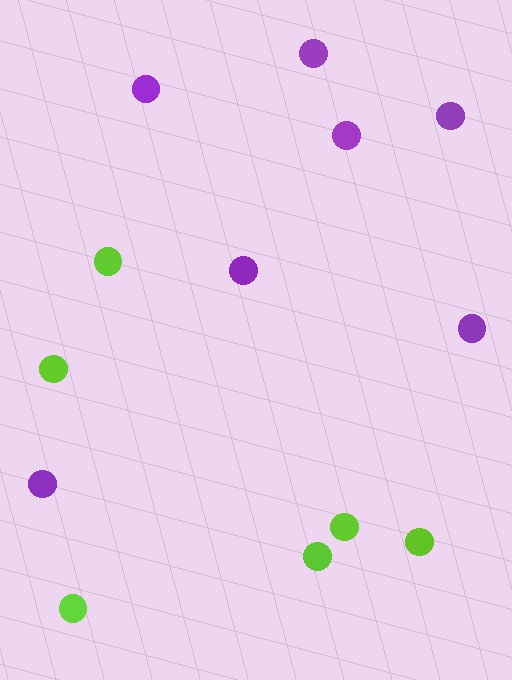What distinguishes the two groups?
There are 2 groups: one group of lime circles (6) and one group of purple circles (7).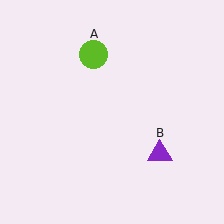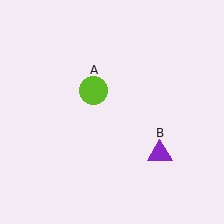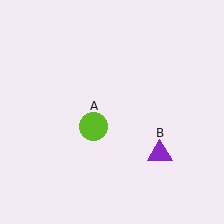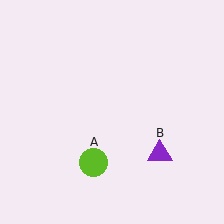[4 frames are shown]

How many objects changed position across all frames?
1 object changed position: lime circle (object A).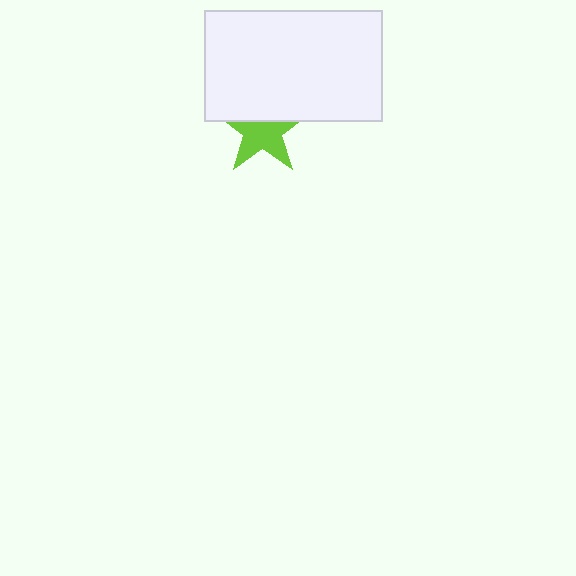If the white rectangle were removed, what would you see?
You would see the complete lime star.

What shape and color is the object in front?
The object in front is a white rectangle.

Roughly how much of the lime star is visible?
About half of it is visible (roughly 62%).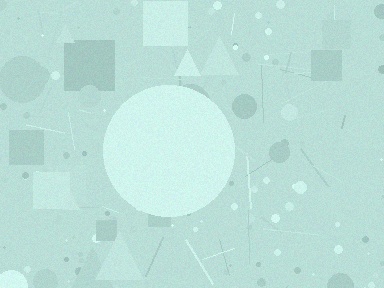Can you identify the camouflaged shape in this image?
The camouflaged shape is a circle.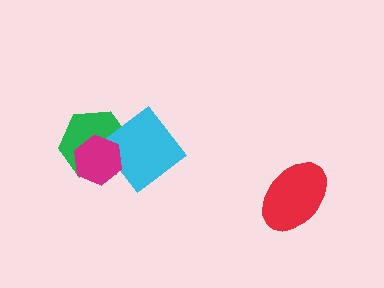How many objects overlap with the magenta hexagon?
2 objects overlap with the magenta hexagon.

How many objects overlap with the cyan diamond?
2 objects overlap with the cyan diamond.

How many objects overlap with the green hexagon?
2 objects overlap with the green hexagon.